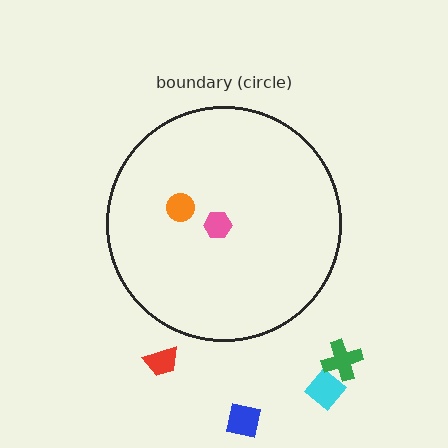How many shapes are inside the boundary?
2 inside, 4 outside.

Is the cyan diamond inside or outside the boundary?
Outside.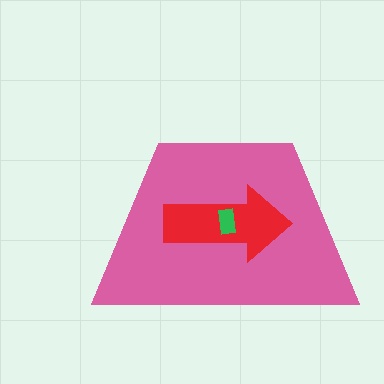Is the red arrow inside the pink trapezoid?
Yes.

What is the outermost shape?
The pink trapezoid.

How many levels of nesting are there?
3.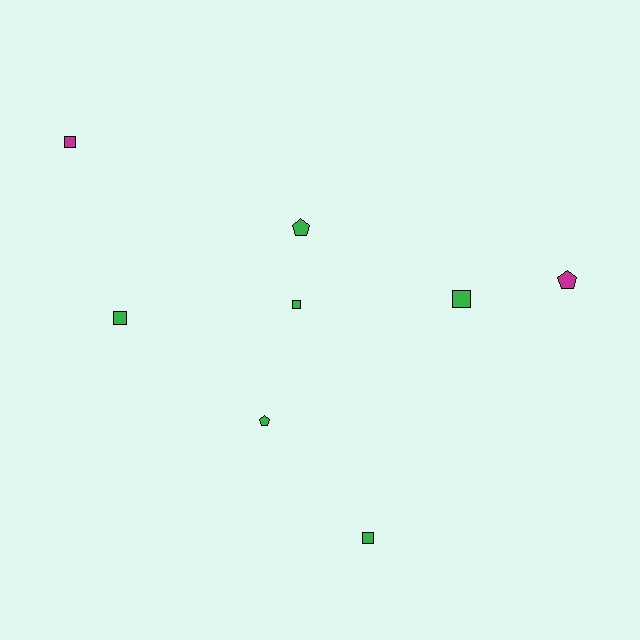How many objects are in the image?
There are 8 objects.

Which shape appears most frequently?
Square, with 5 objects.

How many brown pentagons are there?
There are no brown pentagons.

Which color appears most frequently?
Green, with 6 objects.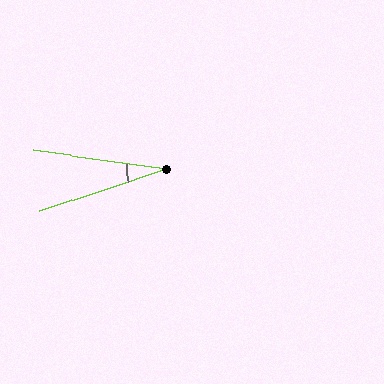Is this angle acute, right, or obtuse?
It is acute.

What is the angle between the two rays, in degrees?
Approximately 27 degrees.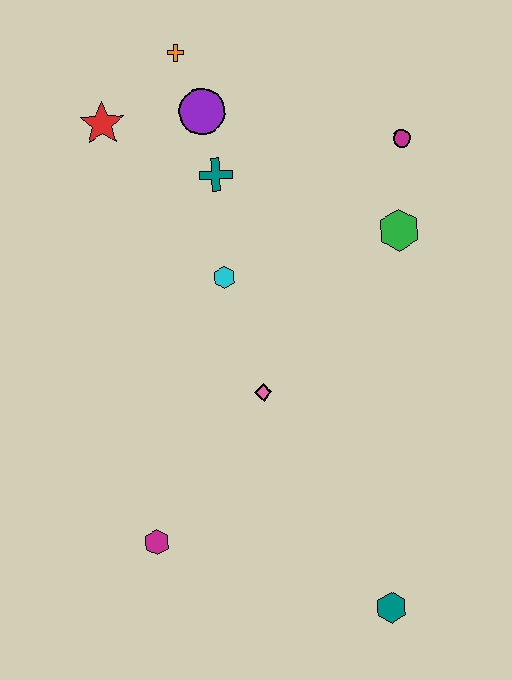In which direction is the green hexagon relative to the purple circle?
The green hexagon is to the right of the purple circle.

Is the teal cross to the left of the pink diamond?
Yes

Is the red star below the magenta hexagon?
No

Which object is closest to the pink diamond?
The cyan hexagon is closest to the pink diamond.